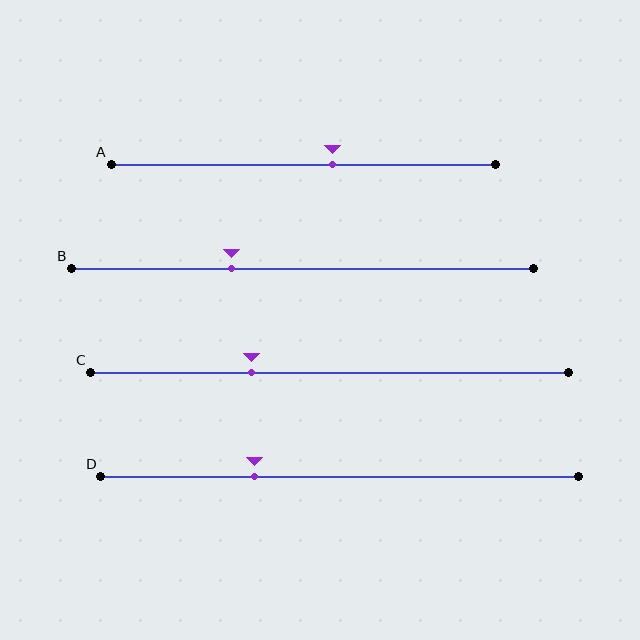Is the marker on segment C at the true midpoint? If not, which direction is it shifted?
No, the marker on segment C is shifted to the left by about 16% of the segment length.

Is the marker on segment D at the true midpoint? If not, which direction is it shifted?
No, the marker on segment D is shifted to the left by about 18% of the segment length.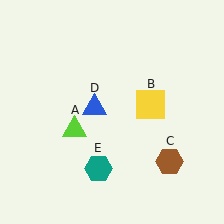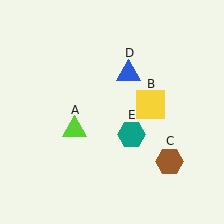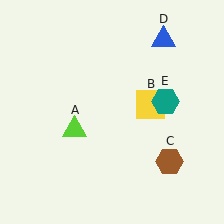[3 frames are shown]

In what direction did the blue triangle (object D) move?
The blue triangle (object D) moved up and to the right.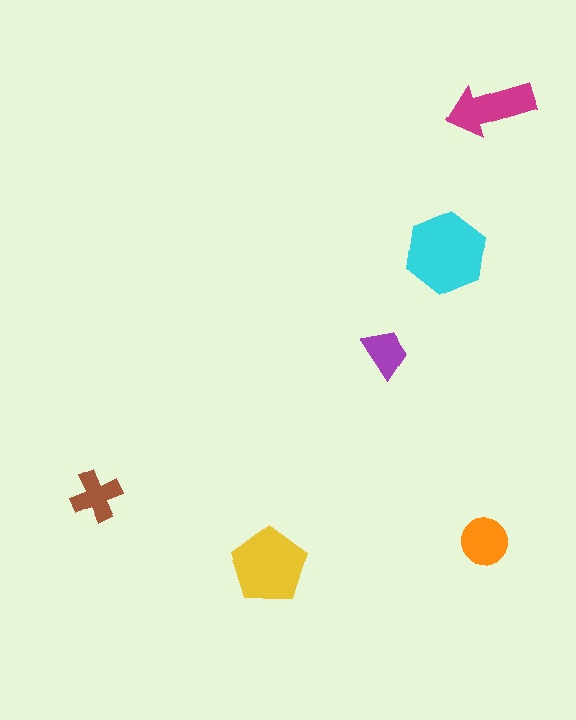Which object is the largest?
The cyan hexagon.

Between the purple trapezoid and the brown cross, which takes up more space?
The brown cross.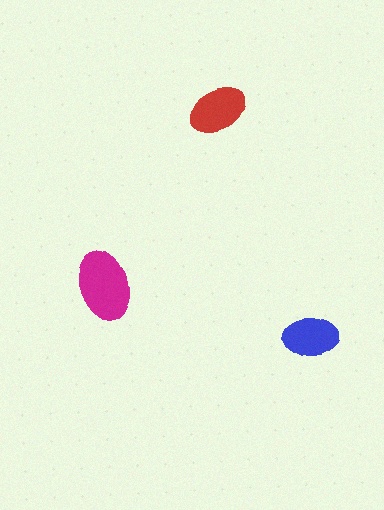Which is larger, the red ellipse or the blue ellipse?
The red one.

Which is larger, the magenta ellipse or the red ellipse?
The magenta one.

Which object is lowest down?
The blue ellipse is bottommost.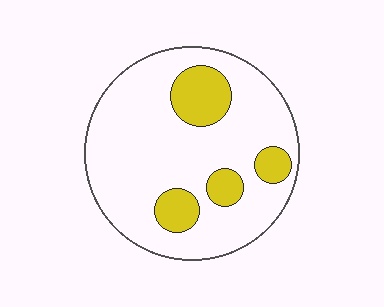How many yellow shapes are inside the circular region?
4.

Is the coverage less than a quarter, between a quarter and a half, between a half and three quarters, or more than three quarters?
Less than a quarter.